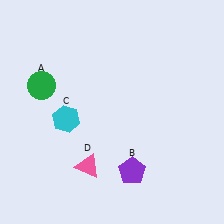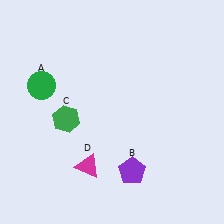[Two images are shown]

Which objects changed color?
C changed from cyan to green. D changed from pink to magenta.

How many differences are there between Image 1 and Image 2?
There are 2 differences between the two images.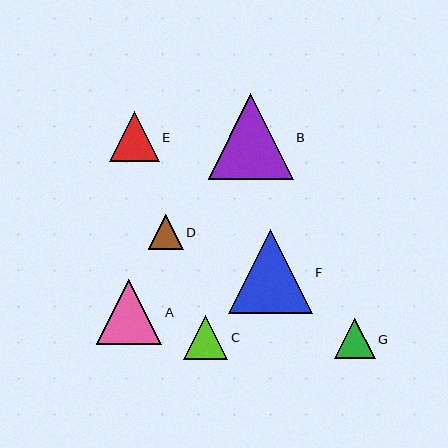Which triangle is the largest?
Triangle B is the largest with a size of approximately 85 pixels.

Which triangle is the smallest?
Triangle D is the smallest with a size of approximately 35 pixels.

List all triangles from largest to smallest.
From largest to smallest: B, F, A, E, C, G, D.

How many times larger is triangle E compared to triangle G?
Triangle E is approximately 1.2 times the size of triangle G.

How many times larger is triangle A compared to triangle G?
Triangle A is approximately 1.6 times the size of triangle G.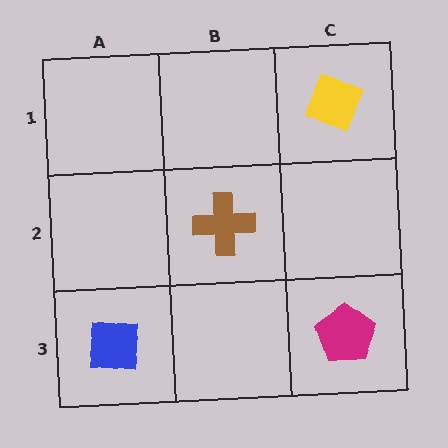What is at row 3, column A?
A blue square.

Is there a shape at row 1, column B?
No, that cell is empty.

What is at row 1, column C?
A yellow diamond.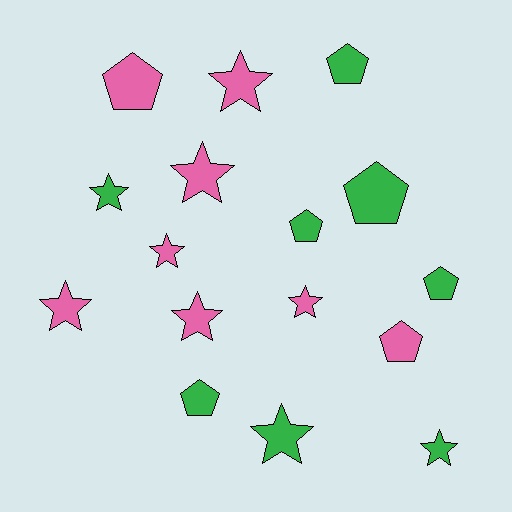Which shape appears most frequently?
Star, with 9 objects.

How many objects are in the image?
There are 16 objects.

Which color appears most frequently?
Green, with 8 objects.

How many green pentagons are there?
There are 5 green pentagons.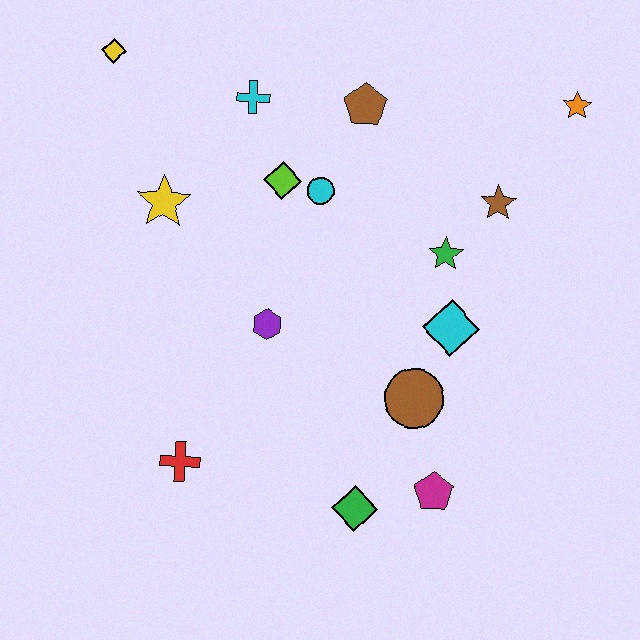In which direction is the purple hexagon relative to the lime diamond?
The purple hexagon is below the lime diamond.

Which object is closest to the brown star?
The green star is closest to the brown star.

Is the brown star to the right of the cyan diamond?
Yes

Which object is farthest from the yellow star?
The orange star is farthest from the yellow star.